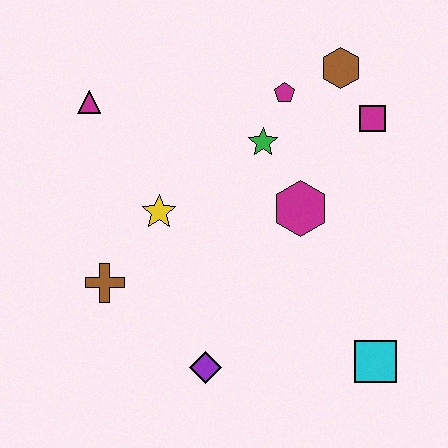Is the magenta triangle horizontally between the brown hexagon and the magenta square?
No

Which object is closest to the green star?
The magenta pentagon is closest to the green star.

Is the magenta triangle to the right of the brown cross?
No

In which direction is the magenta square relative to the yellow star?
The magenta square is to the right of the yellow star.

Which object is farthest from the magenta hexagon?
The magenta triangle is farthest from the magenta hexagon.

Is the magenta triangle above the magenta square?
Yes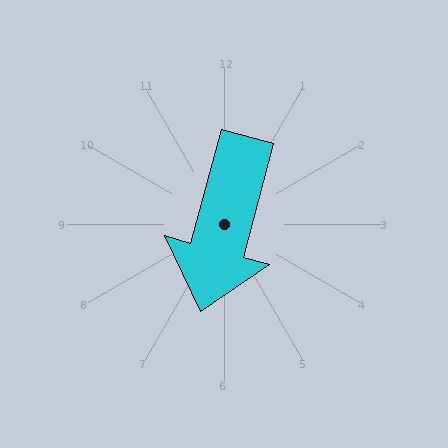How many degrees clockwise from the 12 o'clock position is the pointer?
Approximately 195 degrees.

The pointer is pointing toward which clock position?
Roughly 7 o'clock.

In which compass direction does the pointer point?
South.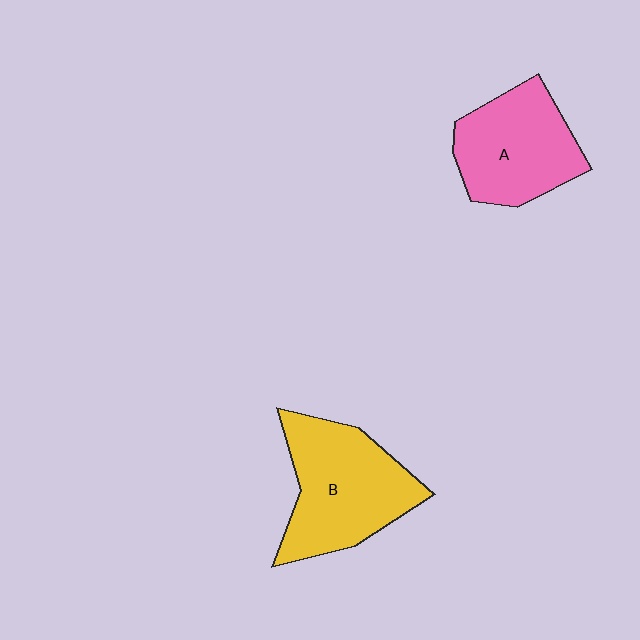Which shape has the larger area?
Shape B (yellow).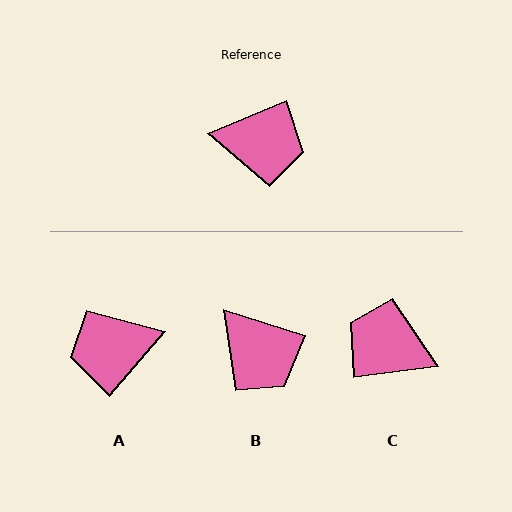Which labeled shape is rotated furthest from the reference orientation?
C, about 164 degrees away.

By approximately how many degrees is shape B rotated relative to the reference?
Approximately 41 degrees clockwise.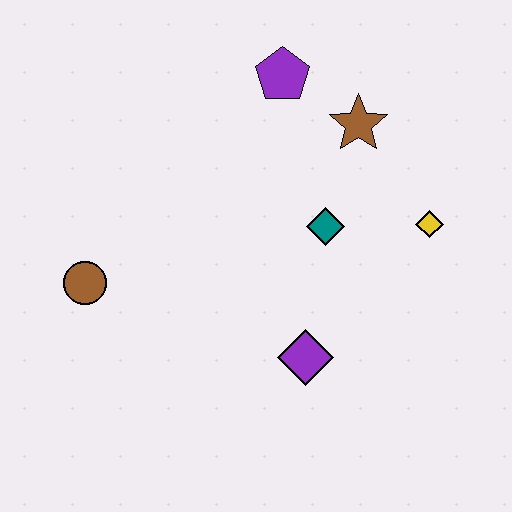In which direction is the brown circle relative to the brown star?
The brown circle is to the left of the brown star.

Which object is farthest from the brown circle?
The yellow diamond is farthest from the brown circle.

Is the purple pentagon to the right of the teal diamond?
No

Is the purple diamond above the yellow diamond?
No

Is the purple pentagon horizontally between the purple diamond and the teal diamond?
No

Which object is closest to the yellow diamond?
The teal diamond is closest to the yellow diamond.